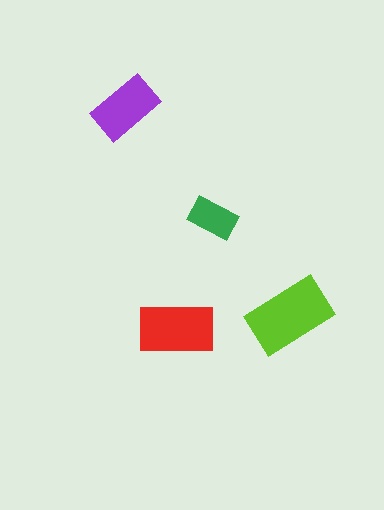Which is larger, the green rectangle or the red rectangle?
The red one.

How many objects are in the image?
There are 4 objects in the image.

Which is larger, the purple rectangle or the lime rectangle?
The lime one.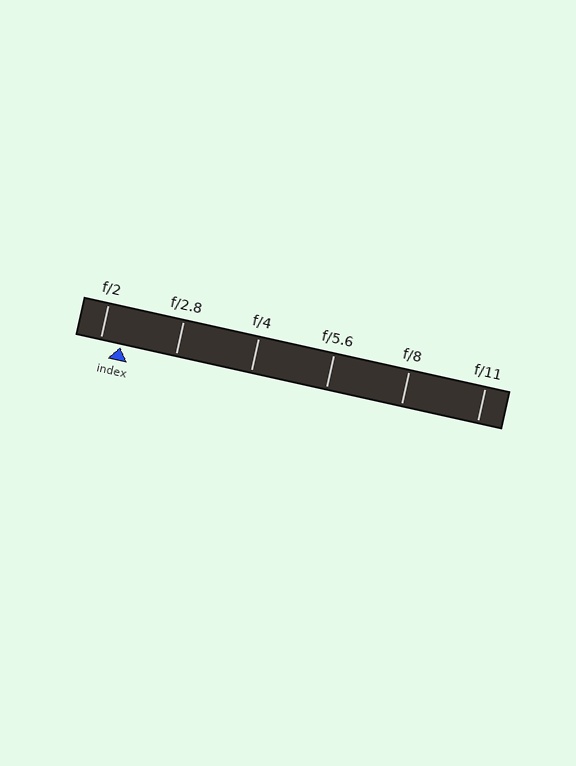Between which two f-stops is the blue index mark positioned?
The index mark is between f/2 and f/2.8.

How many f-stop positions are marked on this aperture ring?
There are 6 f-stop positions marked.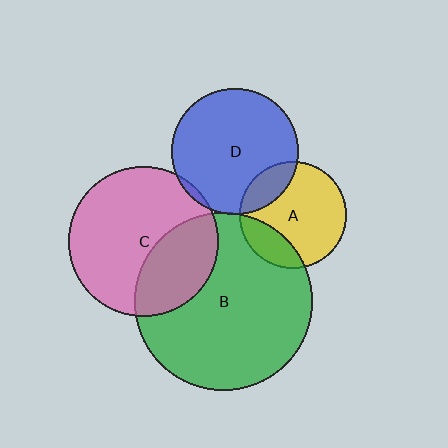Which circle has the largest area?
Circle B (green).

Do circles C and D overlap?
Yes.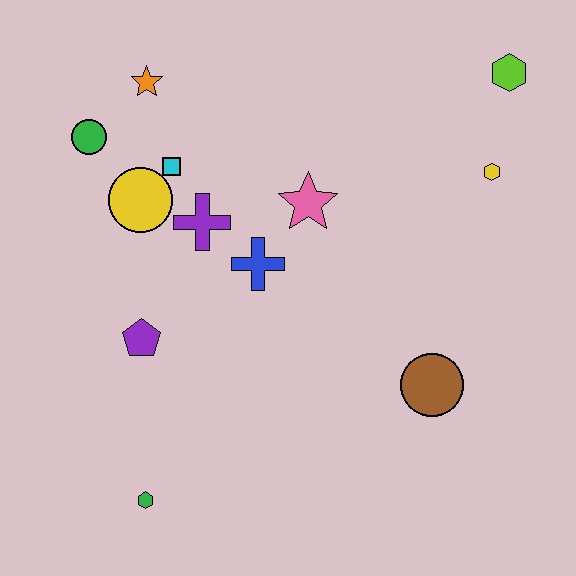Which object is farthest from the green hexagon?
The lime hexagon is farthest from the green hexagon.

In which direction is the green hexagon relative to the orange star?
The green hexagon is below the orange star.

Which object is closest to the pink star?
The blue cross is closest to the pink star.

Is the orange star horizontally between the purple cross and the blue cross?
No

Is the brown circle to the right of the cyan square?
Yes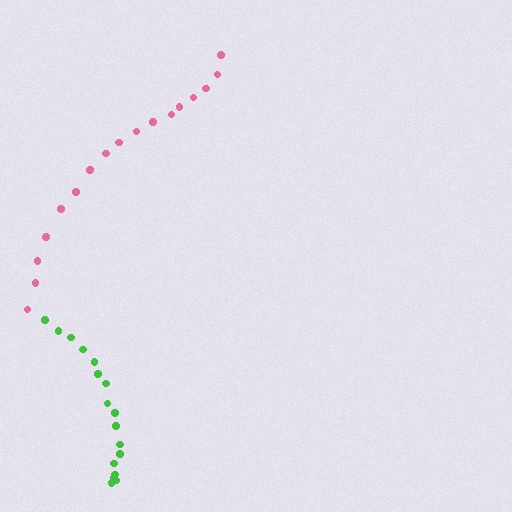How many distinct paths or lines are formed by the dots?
There are 2 distinct paths.